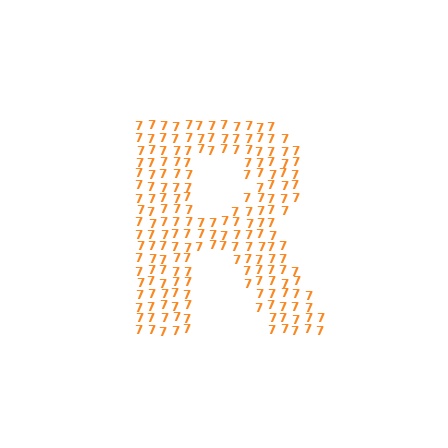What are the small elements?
The small elements are digit 7's.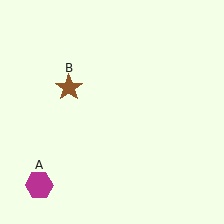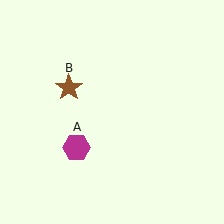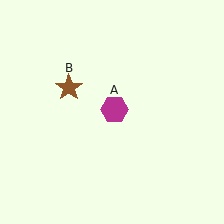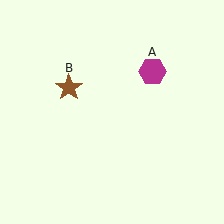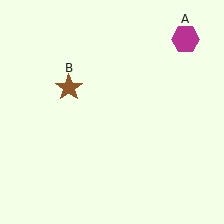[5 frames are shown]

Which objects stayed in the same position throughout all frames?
Brown star (object B) remained stationary.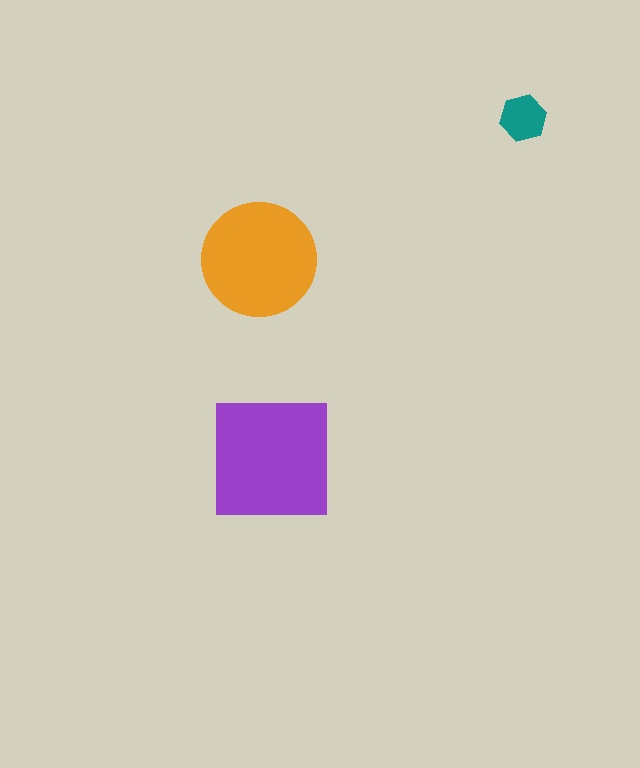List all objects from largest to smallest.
The purple square, the orange circle, the teal hexagon.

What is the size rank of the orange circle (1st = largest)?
2nd.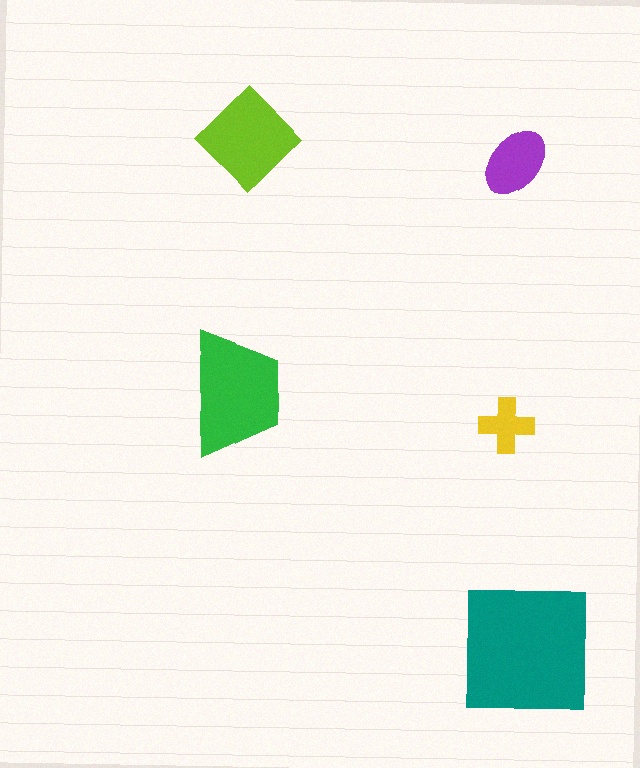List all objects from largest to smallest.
The teal square, the green trapezoid, the lime diamond, the purple ellipse, the yellow cross.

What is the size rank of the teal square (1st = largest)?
1st.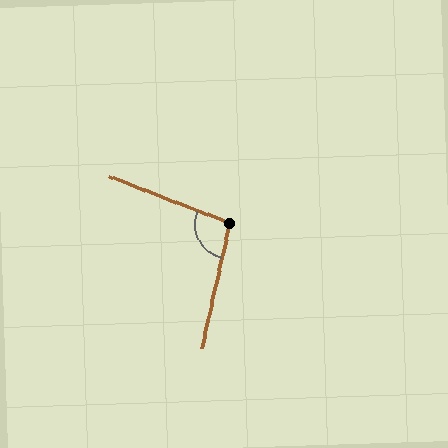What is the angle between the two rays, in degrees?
Approximately 98 degrees.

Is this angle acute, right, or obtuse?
It is obtuse.